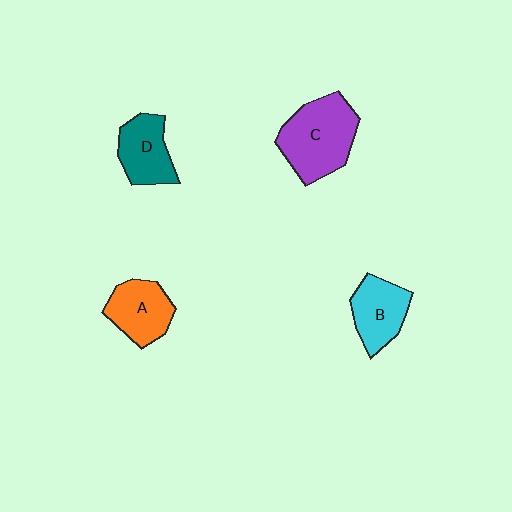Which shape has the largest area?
Shape C (purple).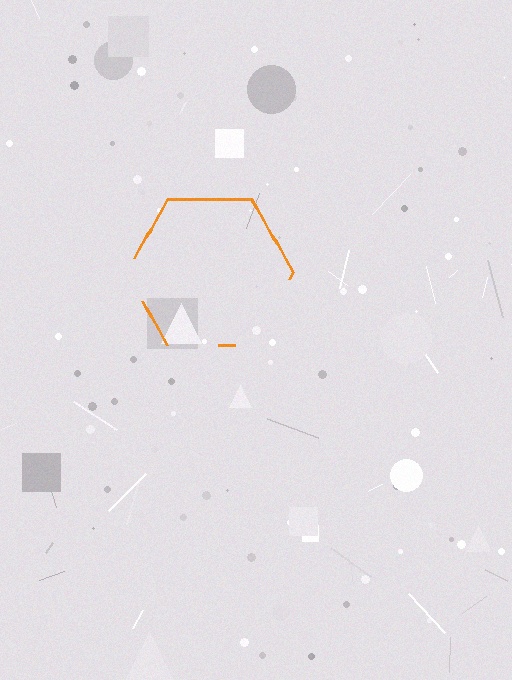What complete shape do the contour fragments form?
The contour fragments form a hexagon.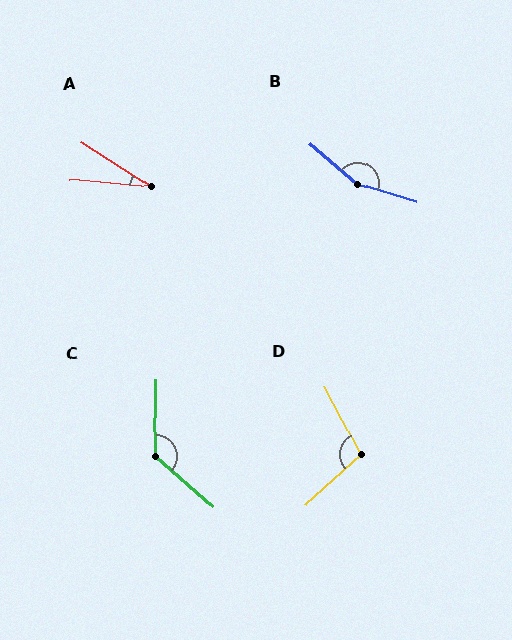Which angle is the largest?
B, at approximately 157 degrees.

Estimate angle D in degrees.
Approximately 104 degrees.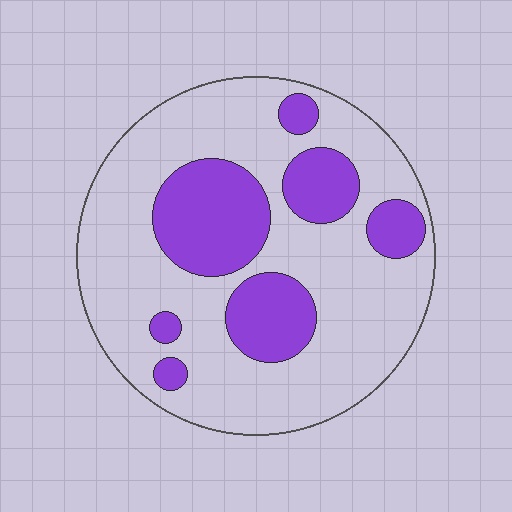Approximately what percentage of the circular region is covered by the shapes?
Approximately 30%.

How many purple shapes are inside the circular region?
7.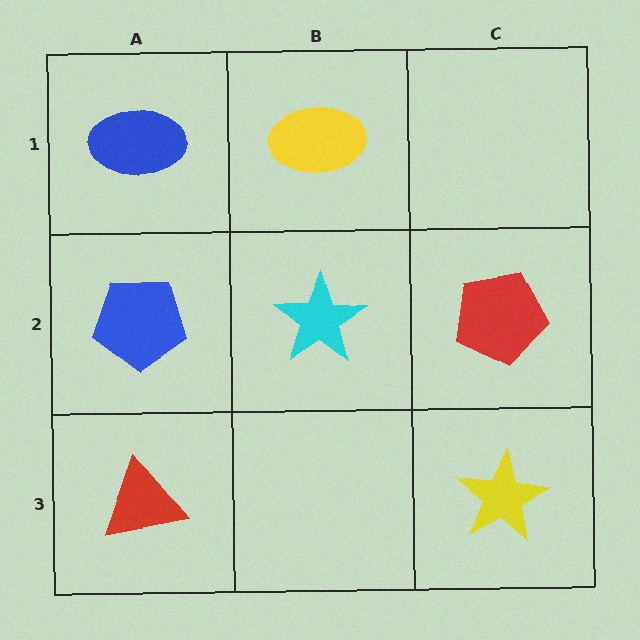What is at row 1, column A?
A blue ellipse.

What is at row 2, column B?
A cyan star.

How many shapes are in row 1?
2 shapes.